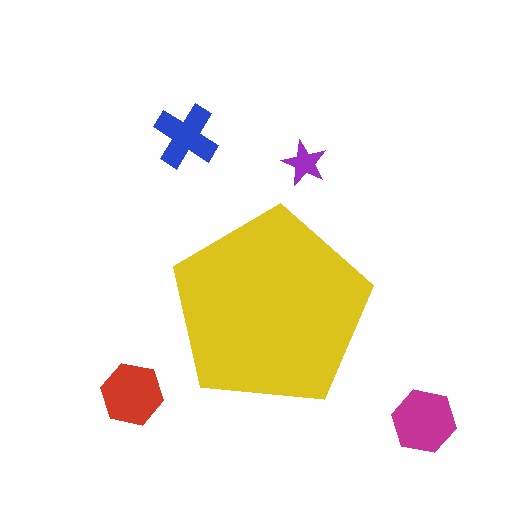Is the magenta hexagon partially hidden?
No, the magenta hexagon is fully visible.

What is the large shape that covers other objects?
A yellow pentagon.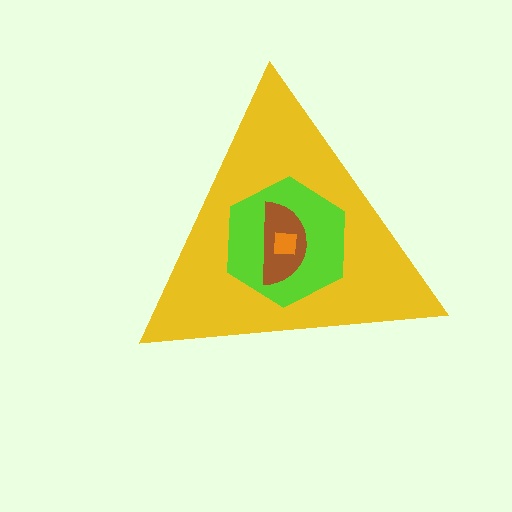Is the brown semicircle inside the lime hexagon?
Yes.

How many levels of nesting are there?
4.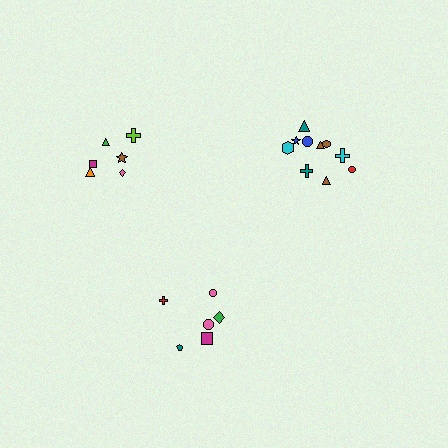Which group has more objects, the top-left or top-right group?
The top-right group.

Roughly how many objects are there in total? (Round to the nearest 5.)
Roughly 20 objects in total.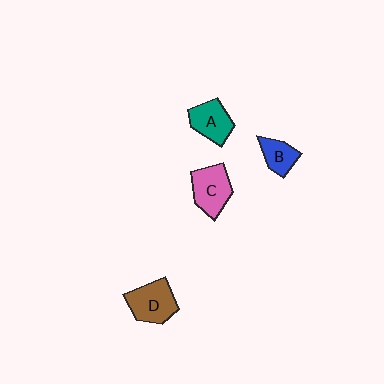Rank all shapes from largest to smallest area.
From largest to smallest: D (brown), C (pink), A (teal), B (blue).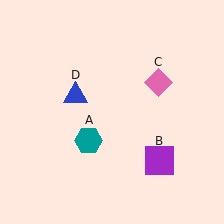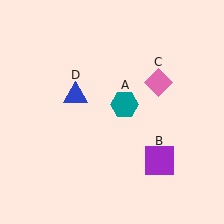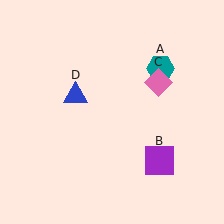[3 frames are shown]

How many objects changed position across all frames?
1 object changed position: teal hexagon (object A).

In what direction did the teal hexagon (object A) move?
The teal hexagon (object A) moved up and to the right.